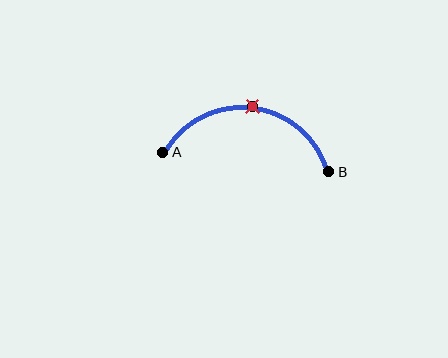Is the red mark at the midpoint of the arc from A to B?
Yes. The red mark lies on the arc at equal arc-length from both A and B — it is the arc midpoint.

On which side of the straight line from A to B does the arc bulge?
The arc bulges above the straight line connecting A and B.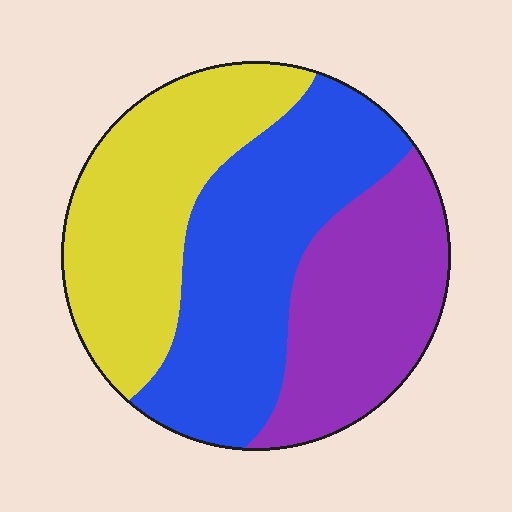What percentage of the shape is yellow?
Yellow covers about 35% of the shape.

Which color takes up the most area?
Blue, at roughly 40%.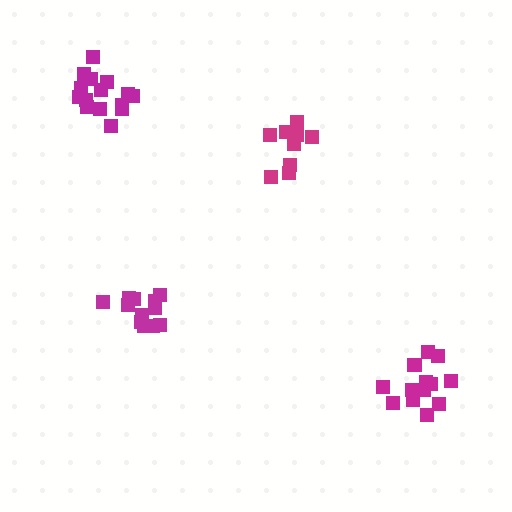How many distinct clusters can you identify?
There are 4 distinct clusters.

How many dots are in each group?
Group 1: 9 dots, Group 2: 13 dots, Group 3: 15 dots, Group 4: 12 dots (49 total).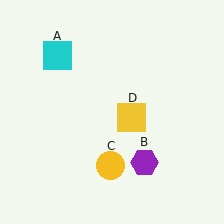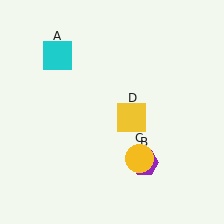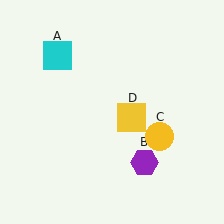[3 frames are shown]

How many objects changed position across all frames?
1 object changed position: yellow circle (object C).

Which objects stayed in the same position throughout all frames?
Cyan square (object A) and purple hexagon (object B) and yellow square (object D) remained stationary.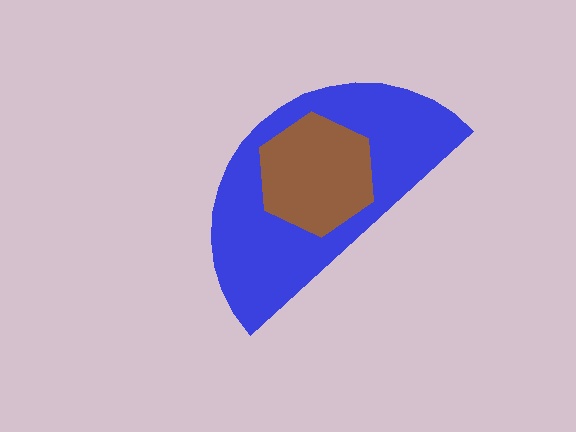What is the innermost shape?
The brown hexagon.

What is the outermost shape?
The blue semicircle.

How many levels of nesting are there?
2.